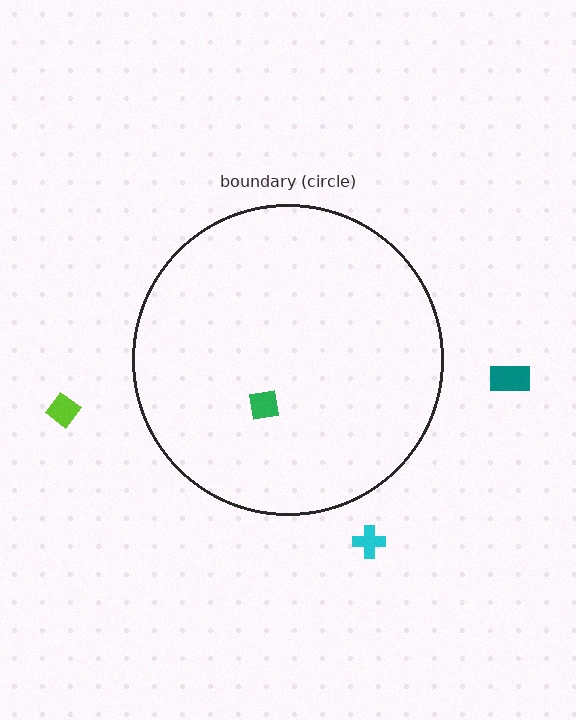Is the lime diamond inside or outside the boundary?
Outside.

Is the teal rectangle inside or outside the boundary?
Outside.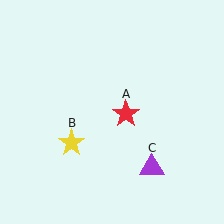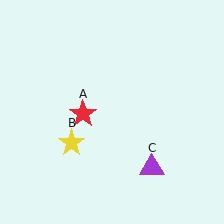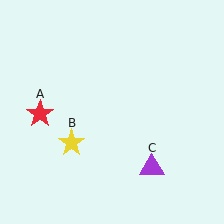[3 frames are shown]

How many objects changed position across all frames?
1 object changed position: red star (object A).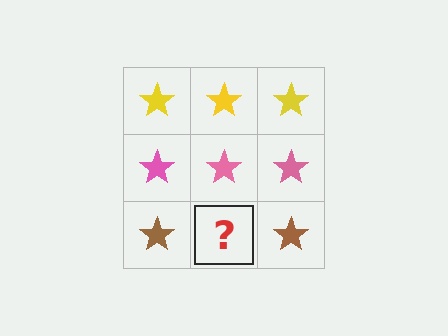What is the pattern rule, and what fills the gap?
The rule is that each row has a consistent color. The gap should be filled with a brown star.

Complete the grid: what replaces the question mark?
The question mark should be replaced with a brown star.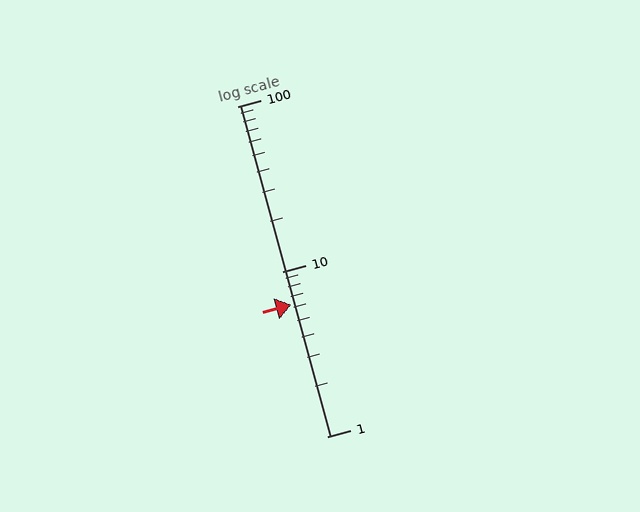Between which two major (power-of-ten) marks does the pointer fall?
The pointer is between 1 and 10.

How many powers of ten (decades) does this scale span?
The scale spans 2 decades, from 1 to 100.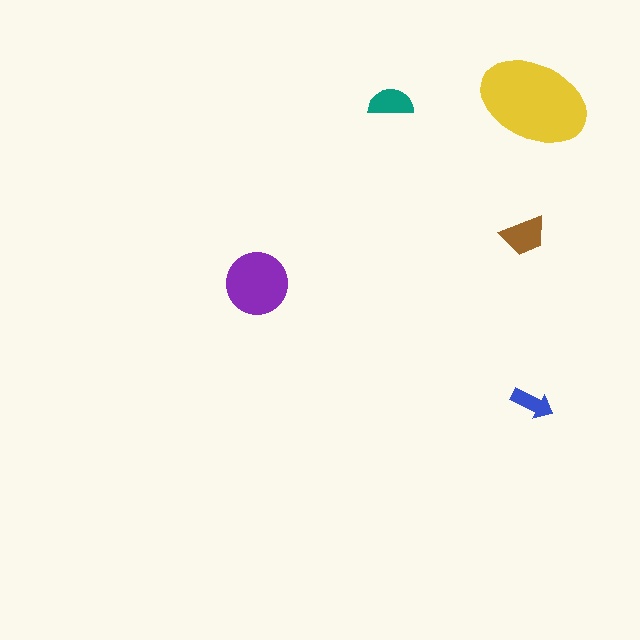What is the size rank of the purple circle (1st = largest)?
2nd.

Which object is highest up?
The teal semicircle is topmost.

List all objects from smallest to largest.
The blue arrow, the teal semicircle, the brown trapezoid, the purple circle, the yellow ellipse.